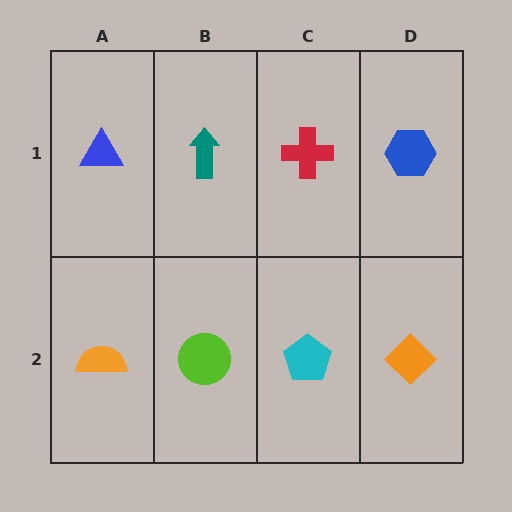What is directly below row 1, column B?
A lime circle.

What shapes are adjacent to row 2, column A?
A blue triangle (row 1, column A), a lime circle (row 2, column B).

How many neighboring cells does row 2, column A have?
2.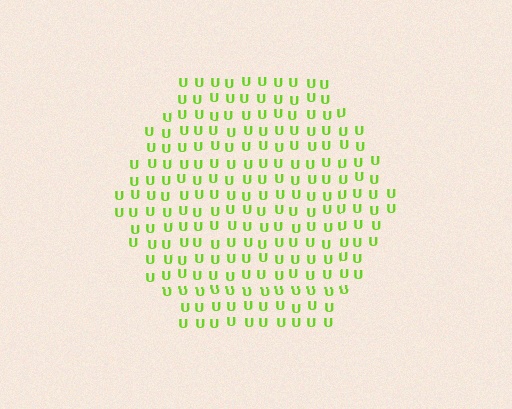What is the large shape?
The large shape is a hexagon.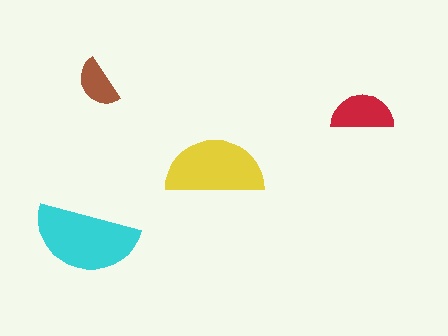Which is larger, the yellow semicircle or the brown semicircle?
The yellow one.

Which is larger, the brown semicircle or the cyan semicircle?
The cyan one.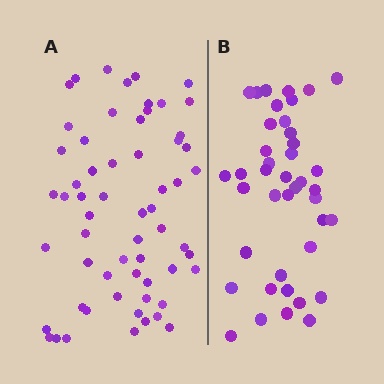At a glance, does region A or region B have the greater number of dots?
Region A (the left region) has more dots.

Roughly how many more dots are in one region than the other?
Region A has approximately 20 more dots than region B.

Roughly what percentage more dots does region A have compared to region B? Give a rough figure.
About 45% more.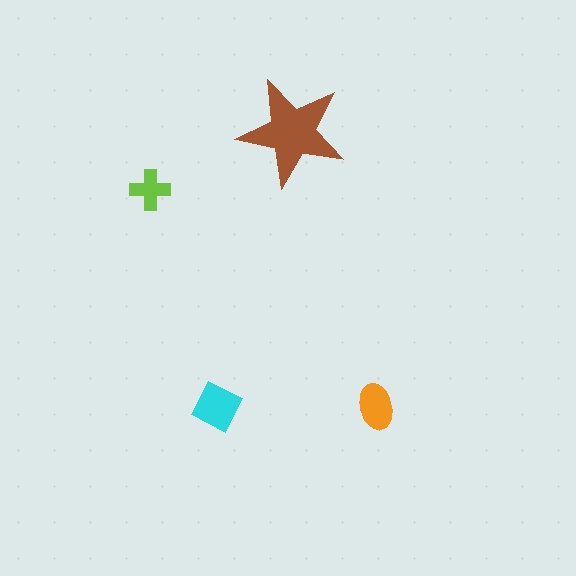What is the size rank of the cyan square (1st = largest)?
2nd.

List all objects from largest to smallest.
The brown star, the cyan square, the orange ellipse, the lime cross.